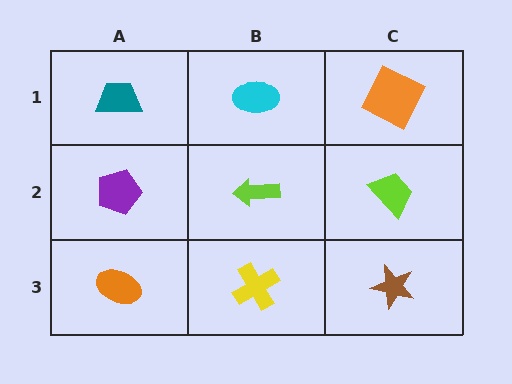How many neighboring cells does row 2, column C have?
3.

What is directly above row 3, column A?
A purple pentagon.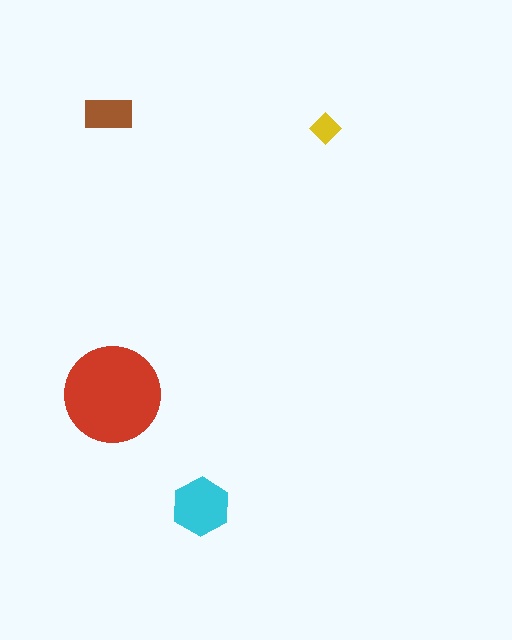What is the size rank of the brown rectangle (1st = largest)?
3rd.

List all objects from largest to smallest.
The red circle, the cyan hexagon, the brown rectangle, the yellow diamond.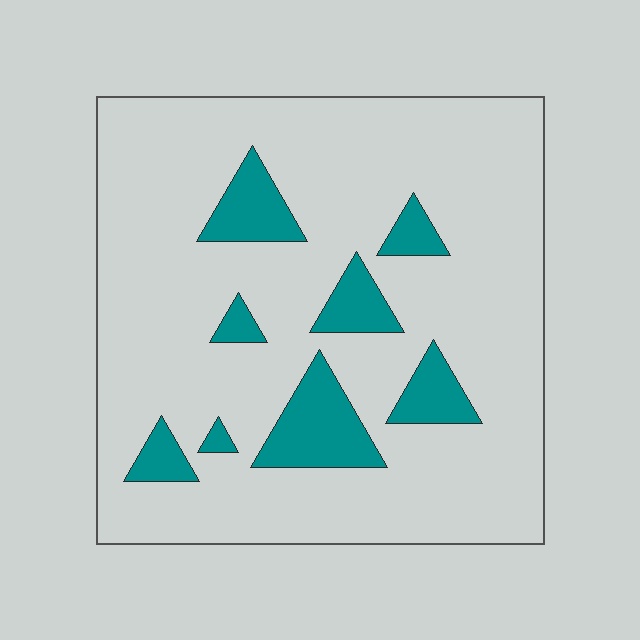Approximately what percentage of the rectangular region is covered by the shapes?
Approximately 15%.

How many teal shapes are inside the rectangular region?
8.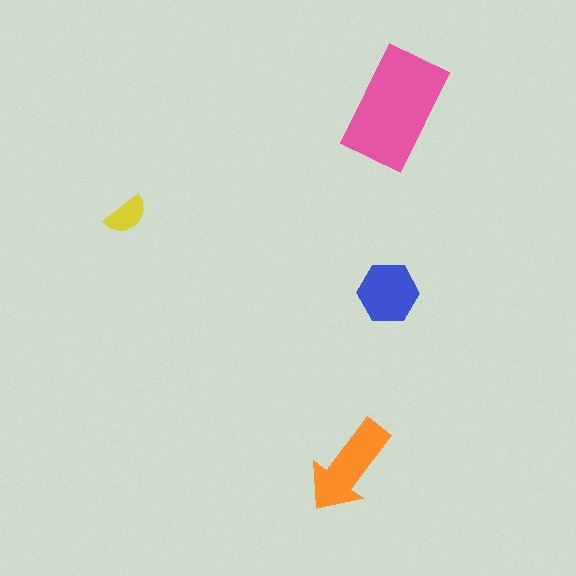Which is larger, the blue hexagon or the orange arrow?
The orange arrow.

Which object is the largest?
The pink rectangle.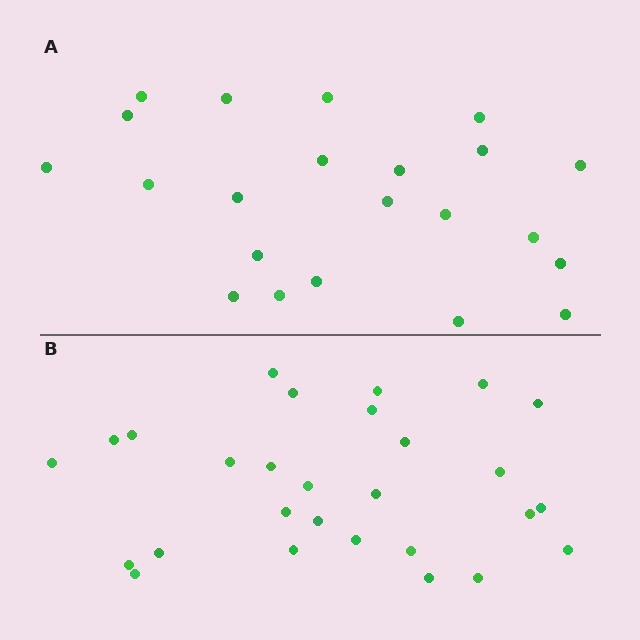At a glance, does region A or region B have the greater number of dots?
Region B (the bottom region) has more dots.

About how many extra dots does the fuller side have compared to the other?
Region B has about 6 more dots than region A.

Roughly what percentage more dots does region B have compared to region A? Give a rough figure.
About 25% more.